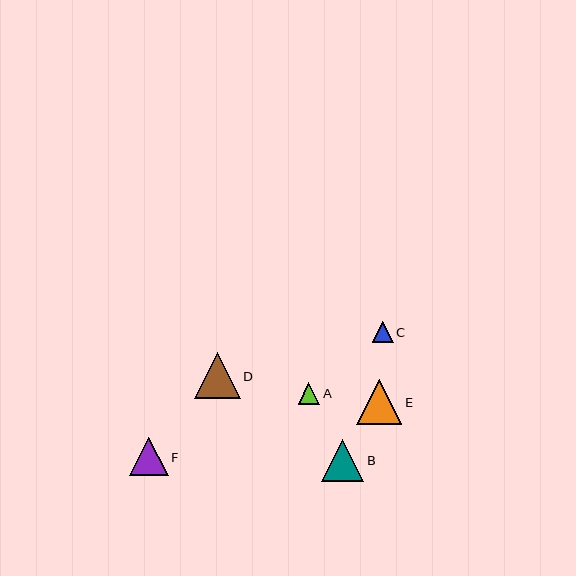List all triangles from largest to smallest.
From largest to smallest: D, E, B, F, A, C.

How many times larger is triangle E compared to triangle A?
Triangle E is approximately 2.1 times the size of triangle A.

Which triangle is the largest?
Triangle D is the largest with a size of approximately 46 pixels.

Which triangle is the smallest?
Triangle C is the smallest with a size of approximately 21 pixels.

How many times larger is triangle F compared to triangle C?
Triangle F is approximately 1.8 times the size of triangle C.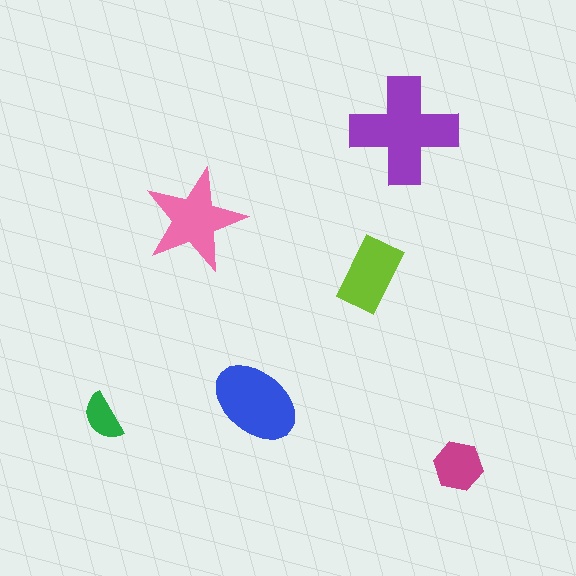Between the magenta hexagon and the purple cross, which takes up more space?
The purple cross.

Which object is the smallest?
The green semicircle.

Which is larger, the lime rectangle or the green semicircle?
The lime rectangle.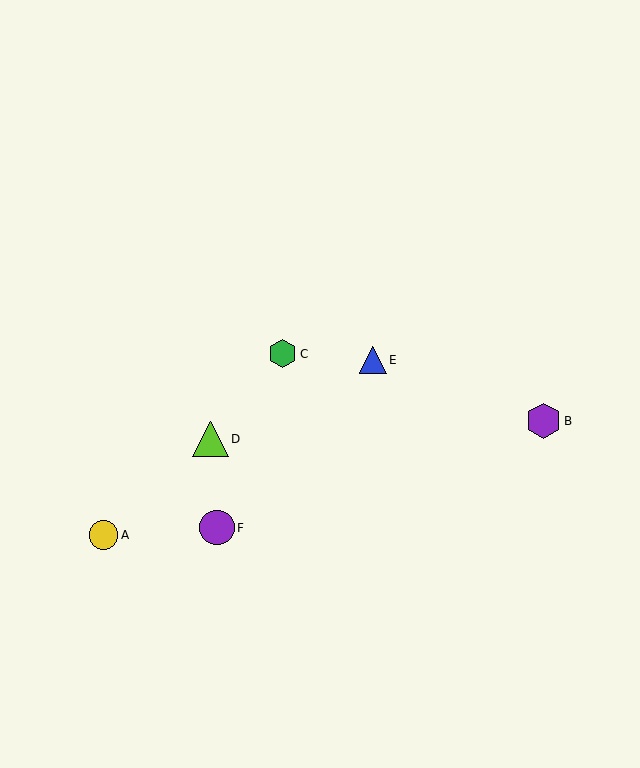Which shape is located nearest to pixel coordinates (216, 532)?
The purple circle (labeled F) at (217, 528) is nearest to that location.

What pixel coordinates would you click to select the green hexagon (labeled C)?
Click at (283, 354) to select the green hexagon C.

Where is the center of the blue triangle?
The center of the blue triangle is at (373, 360).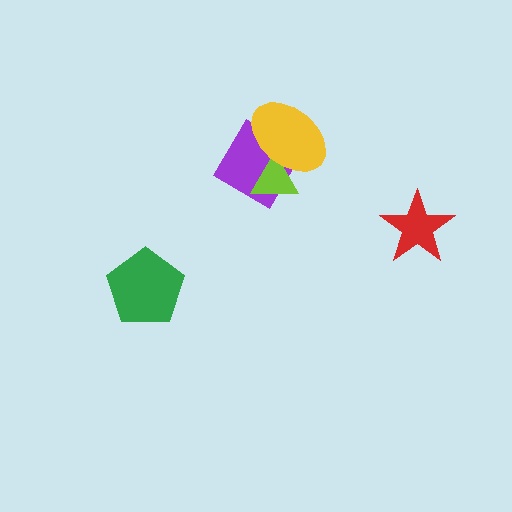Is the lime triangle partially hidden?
Yes, it is partially covered by another shape.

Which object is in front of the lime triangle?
The yellow ellipse is in front of the lime triangle.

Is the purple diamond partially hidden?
Yes, it is partially covered by another shape.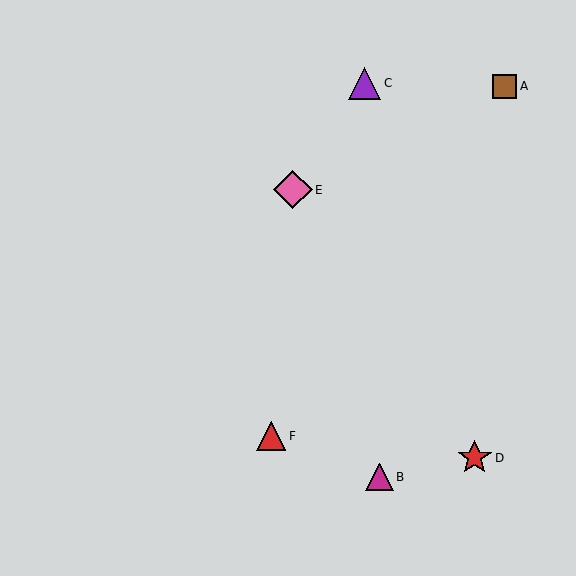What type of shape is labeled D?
Shape D is a red star.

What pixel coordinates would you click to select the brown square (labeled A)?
Click at (505, 86) to select the brown square A.